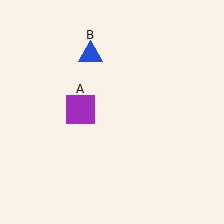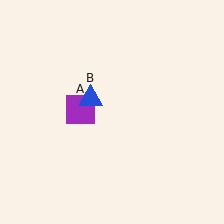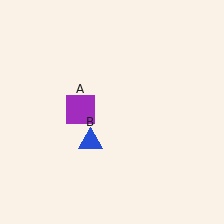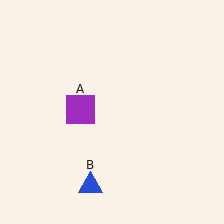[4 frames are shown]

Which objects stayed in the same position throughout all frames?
Purple square (object A) remained stationary.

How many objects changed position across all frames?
1 object changed position: blue triangle (object B).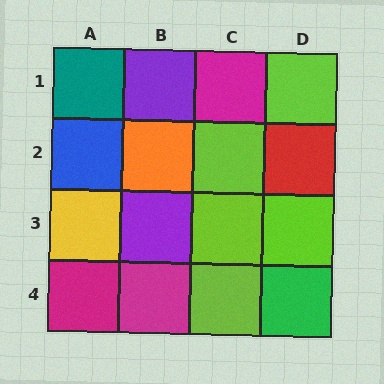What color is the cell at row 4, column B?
Magenta.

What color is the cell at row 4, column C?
Lime.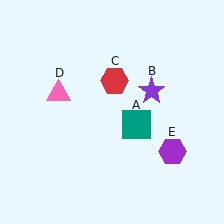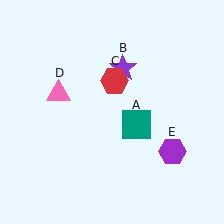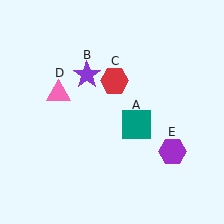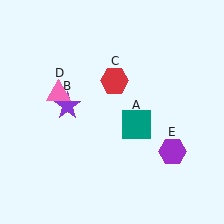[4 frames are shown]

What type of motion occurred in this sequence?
The purple star (object B) rotated counterclockwise around the center of the scene.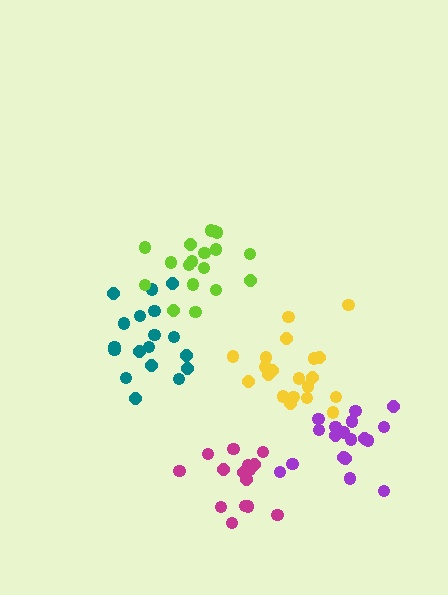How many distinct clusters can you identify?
There are 5 distinct clusters.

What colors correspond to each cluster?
The clusters are colored: purple, magenta, teal, lime, yellow.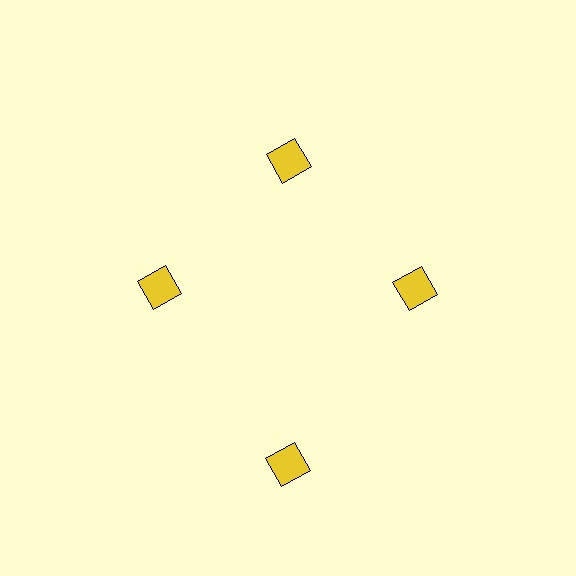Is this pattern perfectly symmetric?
No. The 4 yellow squares are arranged in a ring, but one element near the 6 o'clock position is pushed outward from the center, breaking the 4-fold rotational symmetry.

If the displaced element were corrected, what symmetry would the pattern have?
It would have 4-fold rotational symmetry — the pattern would map onto itself every 90 degrees.